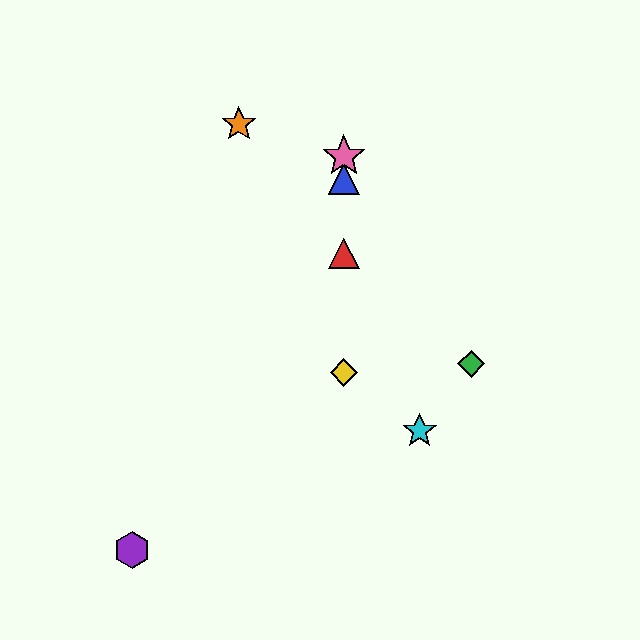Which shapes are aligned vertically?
The red triangle, the blue triangle, the yellow diamond, the pink star are aligned vertically.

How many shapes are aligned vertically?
4 shapes (the red triangle, the blue triangle, the yellow diamond, the pink star) are aligned vertically.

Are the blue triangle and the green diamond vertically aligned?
No, the blue triangle is at x≈344 and the green diamond is at x≈471.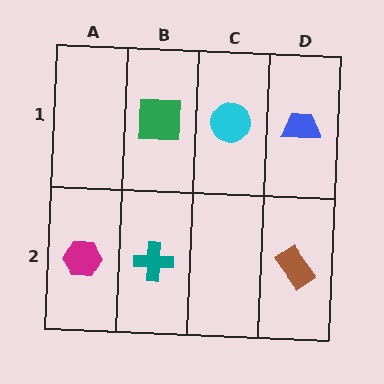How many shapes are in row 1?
3 shapes.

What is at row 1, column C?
A cyan circle.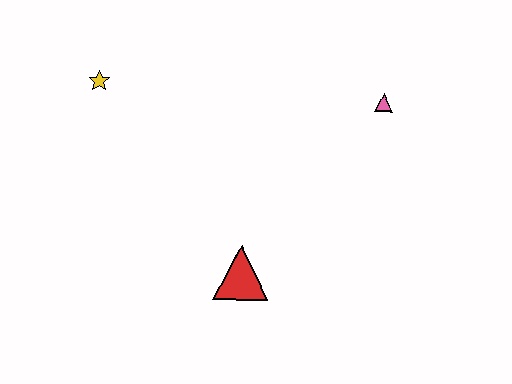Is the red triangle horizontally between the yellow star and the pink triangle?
Yes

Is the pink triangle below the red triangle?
No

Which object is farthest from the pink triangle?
The yellow star is farthest from the pink triangle.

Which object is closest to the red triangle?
The pink triangle is closest to the red triangle.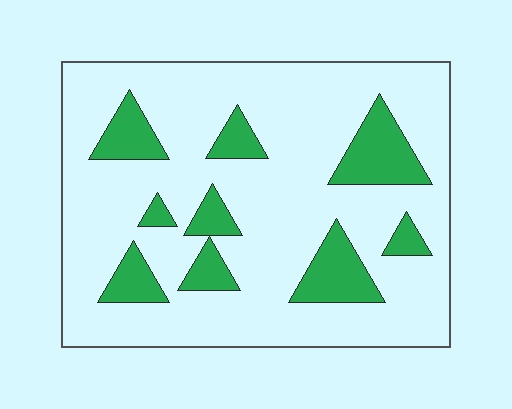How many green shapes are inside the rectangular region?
9.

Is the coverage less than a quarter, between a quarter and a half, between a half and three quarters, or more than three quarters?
Less than a quarter.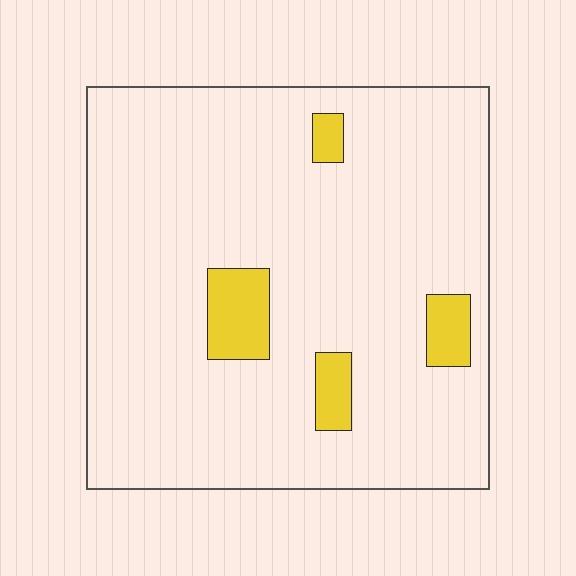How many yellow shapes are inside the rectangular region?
4.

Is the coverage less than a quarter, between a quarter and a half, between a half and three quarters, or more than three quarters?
Less than a quarter.